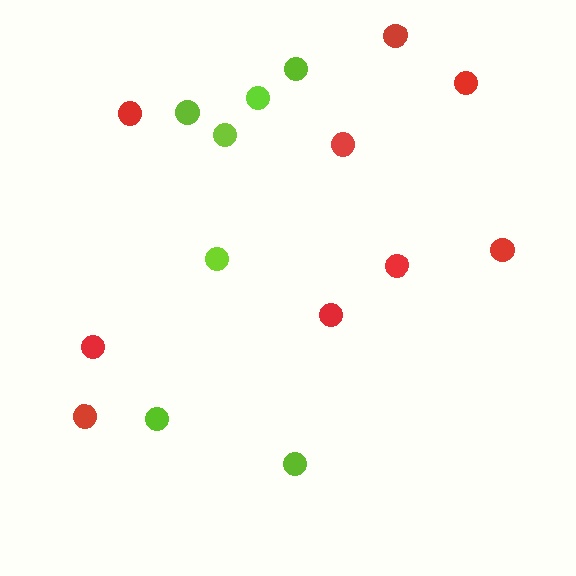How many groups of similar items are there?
There are 2 groups: one group of red circles (9) and one group of lime circles (7).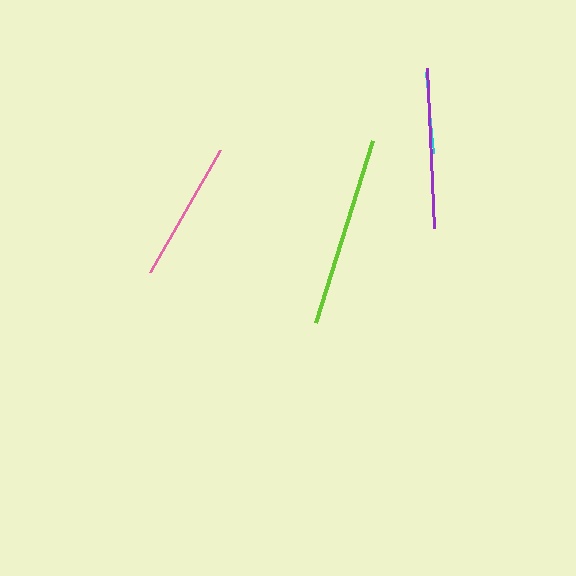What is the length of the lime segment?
The lime segment is approximately 190 pixels long.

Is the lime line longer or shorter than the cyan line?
The lime line is longer than the cyan line.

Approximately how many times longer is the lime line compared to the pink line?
The lime line is approximately 1.3 times the length of the pink line.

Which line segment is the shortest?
The cyan line is the shortest at approximately 82 pixels.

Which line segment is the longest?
The lime line is the longest at approximately 190 pixels.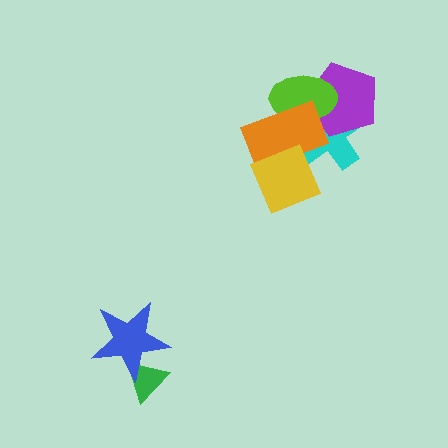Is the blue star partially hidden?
No, no other shape covers it.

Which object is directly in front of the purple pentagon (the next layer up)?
The lime ellipse is directly in front of the purple pentagon.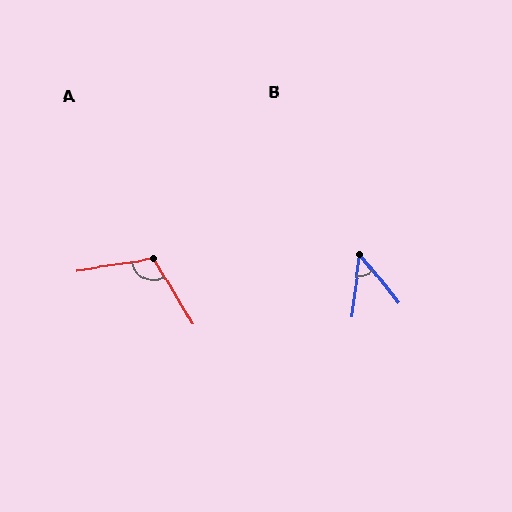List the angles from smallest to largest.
B (46°), A (113°).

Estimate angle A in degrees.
Approximately 113 degrees.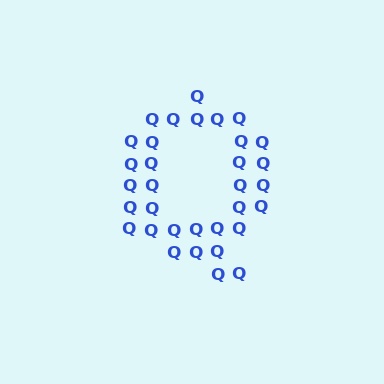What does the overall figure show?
The overall figure shows the letter Q.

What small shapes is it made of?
It is made of small letter Q's.